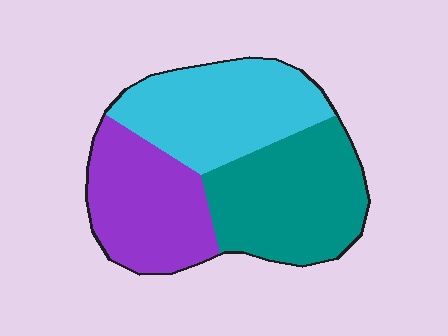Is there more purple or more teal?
Teal.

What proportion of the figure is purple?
Purple takes up about one third (1/3) of the figure.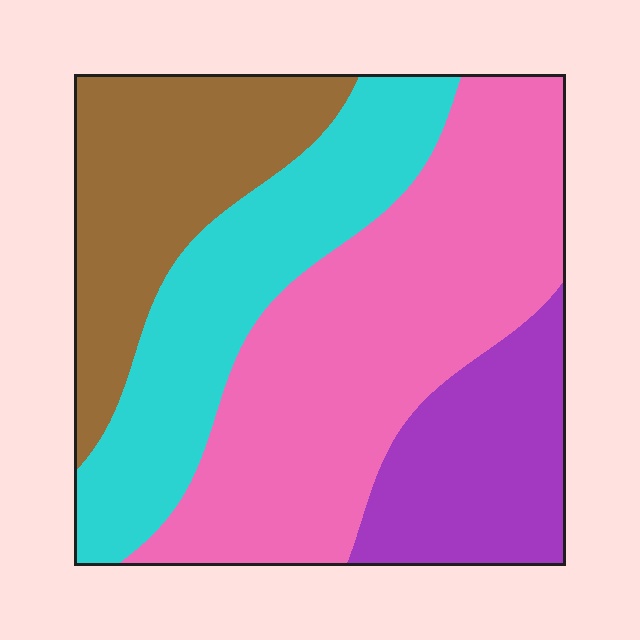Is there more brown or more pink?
Pink.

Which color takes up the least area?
Purple, at roughly 15%.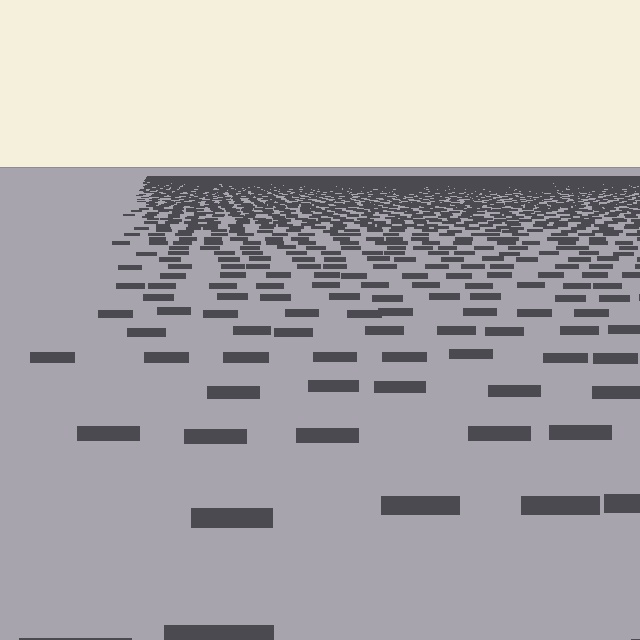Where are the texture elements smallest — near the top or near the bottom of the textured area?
Near the top.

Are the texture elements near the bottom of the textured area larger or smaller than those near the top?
Larger. Near the bottom, elements are closer to the viewer and appear at a bigger on-screen size.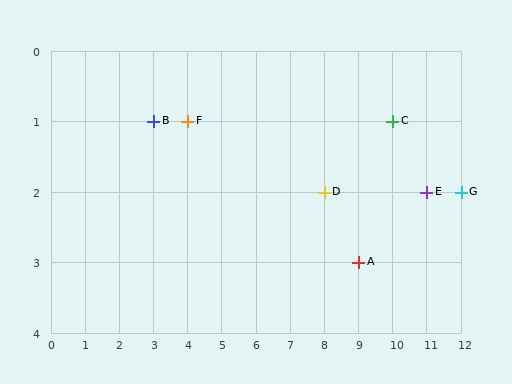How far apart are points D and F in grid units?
Points D and F are 4 columns and 1 row apart (about 4.1 grid units diagonally).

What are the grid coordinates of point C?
Point C is at grid coordinates (10, 1).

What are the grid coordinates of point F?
Point F is at grid coordinates (4, 1).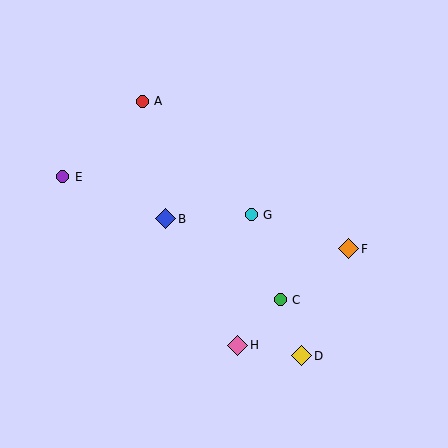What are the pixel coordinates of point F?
Point F is at (349, 249).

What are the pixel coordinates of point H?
Point H is at (238, 345).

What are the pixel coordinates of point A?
Point A is at (142, 101).